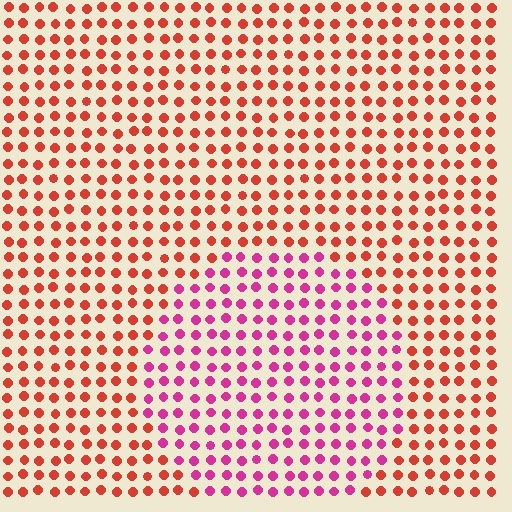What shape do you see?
I see a circle.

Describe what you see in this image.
The image is filled with small red elements in a uniform arrangement. A circle-shaped region is visible where the elements are tinted to a slightly different hue, forming a subtle color boundary.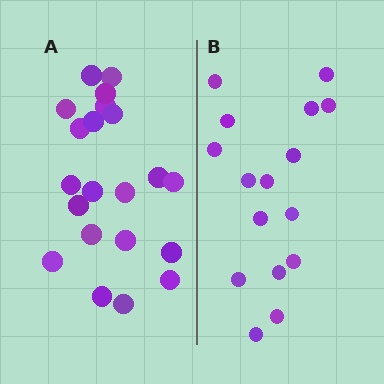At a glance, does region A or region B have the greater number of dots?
Region A (the left region) has more dots.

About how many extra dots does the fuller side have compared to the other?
Region A has about 5 more dots than region B.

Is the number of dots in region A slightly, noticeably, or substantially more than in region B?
Region A has noticeably more, but not dramatically so. The ratio is roughly 1.3 to 1.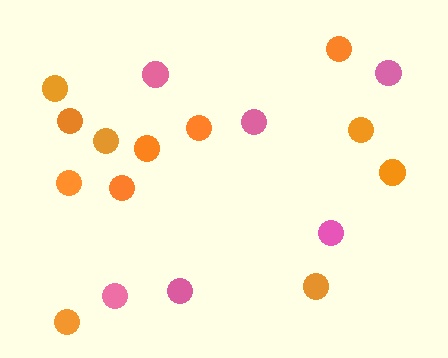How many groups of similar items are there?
There are 2 groups: one group of orange circles (12) and one group of pink circles (6).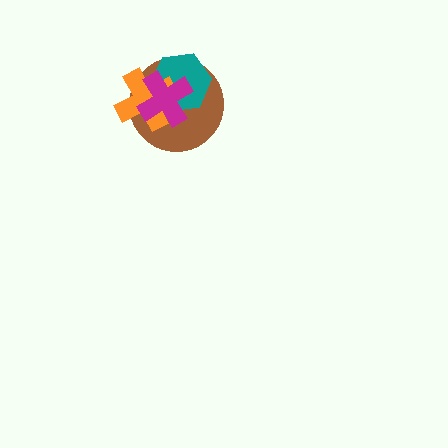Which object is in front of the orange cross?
The magenta cross is in front of the orange cross.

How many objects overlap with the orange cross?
3 objects overlap with the orange cross.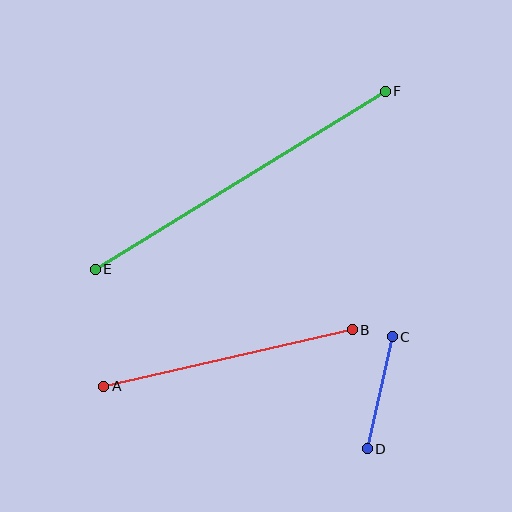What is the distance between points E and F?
The distance is approximately 340 pixels.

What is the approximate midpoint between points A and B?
The midpoint is at approximately (228, 358) pixels.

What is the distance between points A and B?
The distance is approximately 255 pixels.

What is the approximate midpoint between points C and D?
The midpoint is at approximately (380, 393) pixels.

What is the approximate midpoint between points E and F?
The midpoint is at approximately (240, 180) pixels.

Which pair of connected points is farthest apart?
Points E and F are farthest apart.